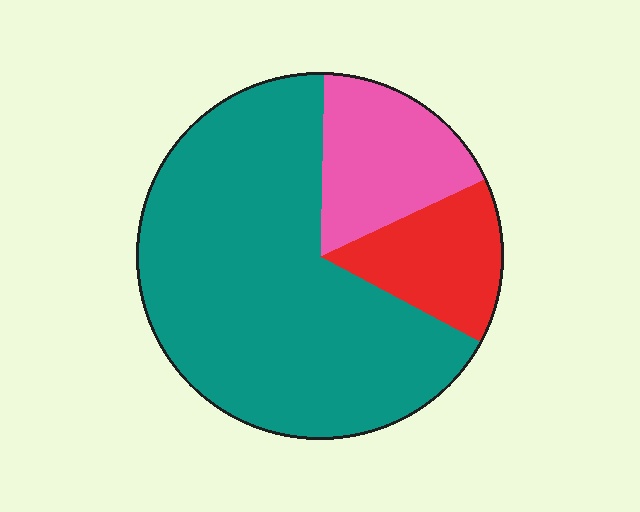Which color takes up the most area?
Teal, at roughly 70%.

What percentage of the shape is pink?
Pink covers about 20% of the shape.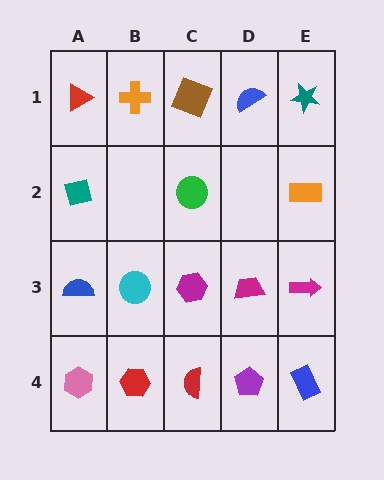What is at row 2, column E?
An orange rectangle.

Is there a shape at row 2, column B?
No, that cell is empty.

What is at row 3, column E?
A magenta arrow.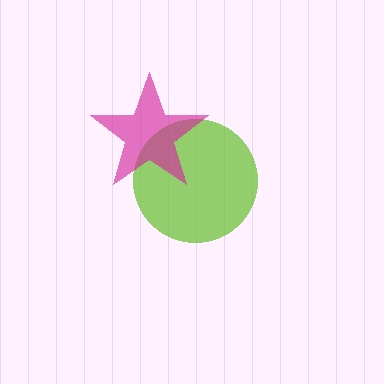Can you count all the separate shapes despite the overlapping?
Yes, there are 2 separate shapes.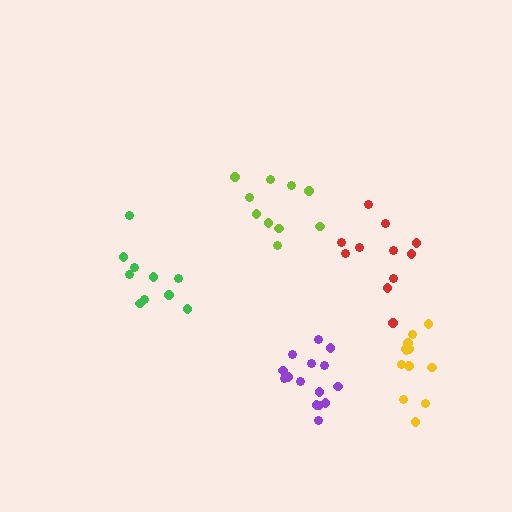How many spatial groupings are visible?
There are 5 spatial groupings.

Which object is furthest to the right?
The yellow cluster is rightmost.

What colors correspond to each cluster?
The clusters are colored: purple, green, lime, yellow, red.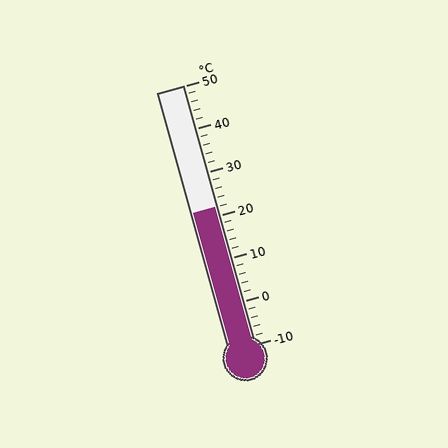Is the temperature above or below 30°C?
The temperature is below 30°C.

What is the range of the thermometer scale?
The thermometer scale ranges from -10°C to 50°C.